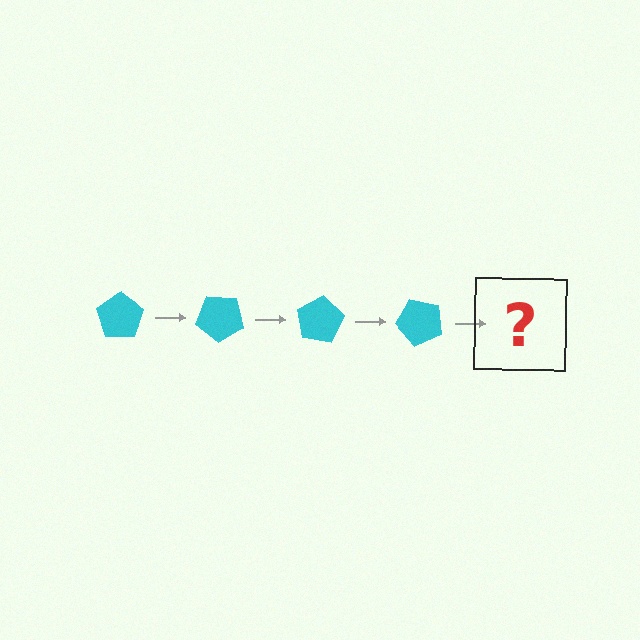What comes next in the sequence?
The next element should be a cyan pentagon rotated 160 degrees.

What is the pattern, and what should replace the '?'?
The pattern is that the pentagon rotates 40 degrees each step. The '?' should be a cyan pentagon rotated 160 degrees.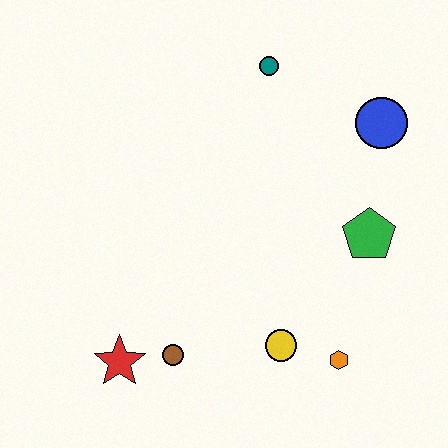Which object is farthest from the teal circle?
The red star is farthest from the teal circle.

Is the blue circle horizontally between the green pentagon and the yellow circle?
No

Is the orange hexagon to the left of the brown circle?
No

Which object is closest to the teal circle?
The blue circle is closest to the teal circle.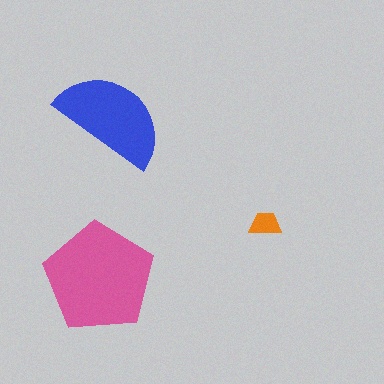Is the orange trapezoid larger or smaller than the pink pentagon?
Smaller.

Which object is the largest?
The pink pentagon.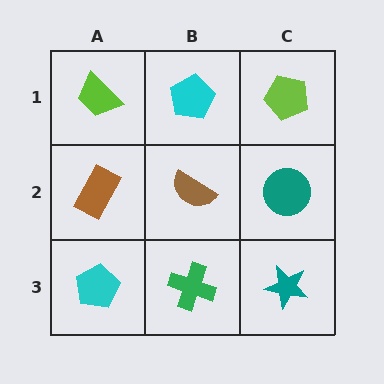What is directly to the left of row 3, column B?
A cyan pentagon.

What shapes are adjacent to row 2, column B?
A cyan pentagon (row 1, column B), a green cross (row 3, column B), a brown rectangle (row 2, column A), a teal circle (row 2, column C).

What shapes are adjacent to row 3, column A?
A brown rectangle (row 2, column A), a green cross (row 3, column B).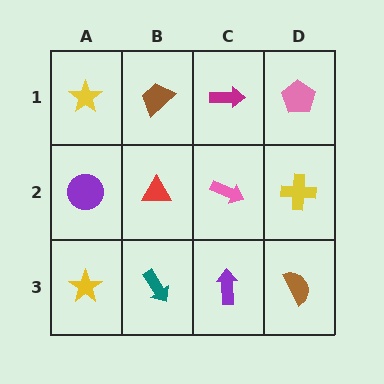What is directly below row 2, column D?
A brown semicircle.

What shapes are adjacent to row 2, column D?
A pink pentagon (row 1, column D), a brown semicircle (row 3, column D), a pink arrow (row 2, column C).